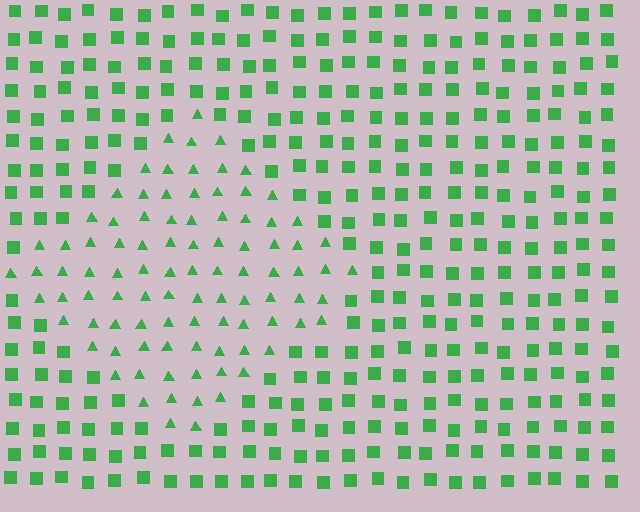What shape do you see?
I see a diamond.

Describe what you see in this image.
The image is filled with small green elements arranged in a uniform grid. A diamond-shaped region contains triangles, while the surrounding area contains squares. The boundary is defined purely by the change in element shape.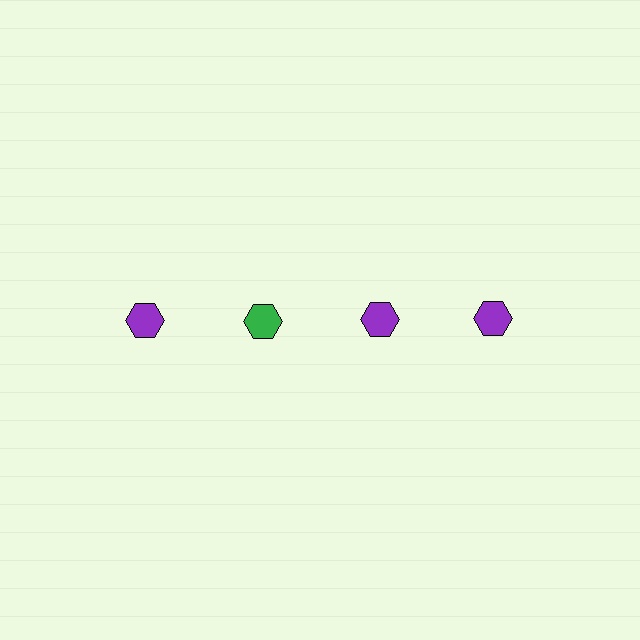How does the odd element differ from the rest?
It has a different color: green instead of purple.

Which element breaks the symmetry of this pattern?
The green hexagon in the top row, second from left column breaks the symmetry. All other shapes are purple hexagons.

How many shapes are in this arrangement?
There are 4 shapes arranged in a grid pattern.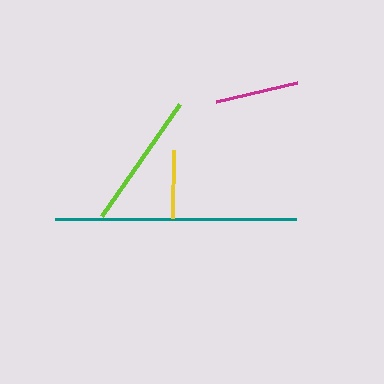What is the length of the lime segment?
The lime segment is approximately 137 pixels long.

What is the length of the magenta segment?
The magenta segment is approximately 83 pixels long.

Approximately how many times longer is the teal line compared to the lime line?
The teal line is approximately 1.8 times the length of the lime line.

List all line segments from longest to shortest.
From longest to shortest: teal, lime, magenta, yellow.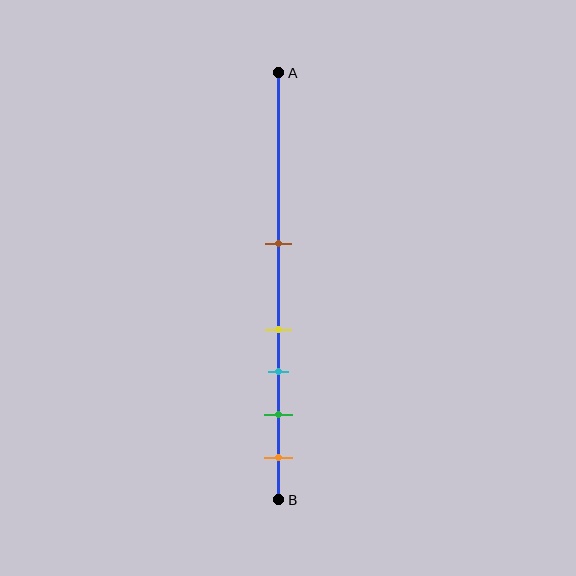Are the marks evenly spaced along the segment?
No, the marks are not evenly spaced.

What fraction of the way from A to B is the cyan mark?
The cyan mark is approximately 70% (0.7) of the way from A to B.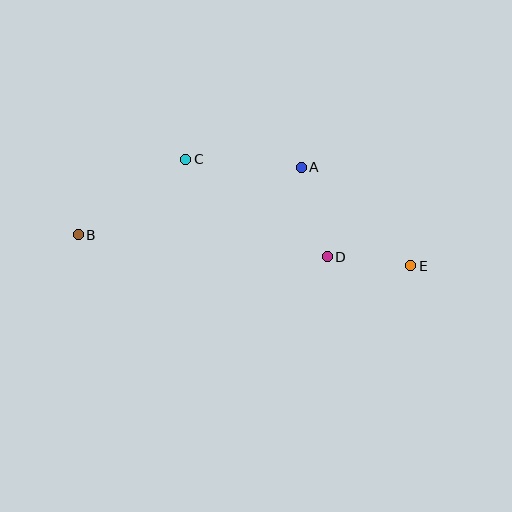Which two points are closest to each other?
Points D and E are closest to each other.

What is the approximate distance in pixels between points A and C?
The distance between A and C is approximately 116 pixels.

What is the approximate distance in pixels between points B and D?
The distance between B and D is approximately 250 pixels.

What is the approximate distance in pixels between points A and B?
The distance between A and B is approximately 233 pixels.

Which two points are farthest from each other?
Points B and E are farthest from each other.